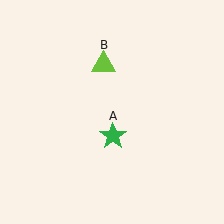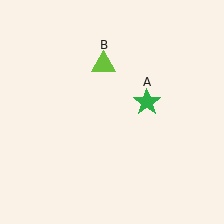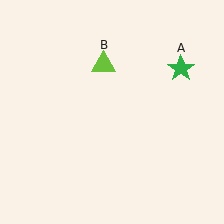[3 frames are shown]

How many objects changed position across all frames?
1 object changed position: green star (object A).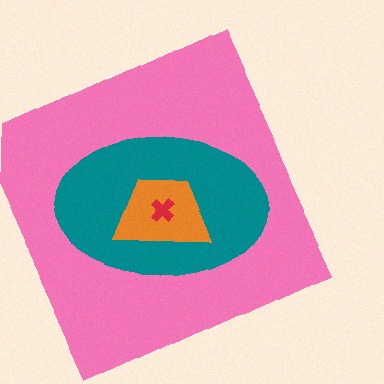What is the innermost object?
The red cross.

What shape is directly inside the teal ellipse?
The orange trapezoid.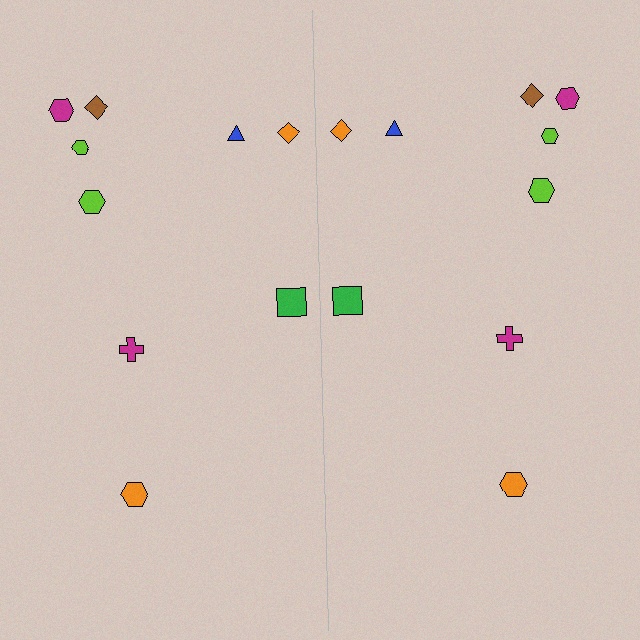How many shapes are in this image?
There are 18 shapes in this image.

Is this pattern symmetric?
Yes, this pattern has bilateral (reflection) symmetry.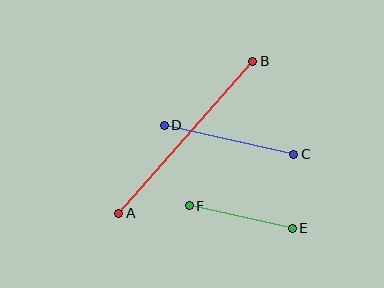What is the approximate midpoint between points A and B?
The midpoint is at approximately (186, 137) pixels.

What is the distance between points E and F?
The distance is approximately 106 pixels.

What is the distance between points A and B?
The distance is approximately 202 pixels.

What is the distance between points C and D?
The distance is approximately 132 pixels.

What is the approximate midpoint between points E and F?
The midpoint is at approximately (241, 217) pixels.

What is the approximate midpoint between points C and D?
The midpoint is at approximately (229, 140) pixels.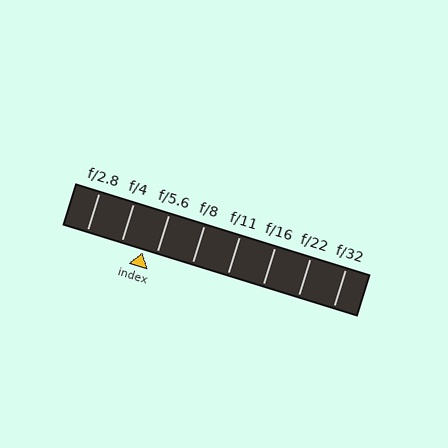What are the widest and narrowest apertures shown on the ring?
The widest aperture shown is f/2.8 and the narrowest is f/32.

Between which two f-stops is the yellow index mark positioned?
The index mark is between f/4 and f/5.6.